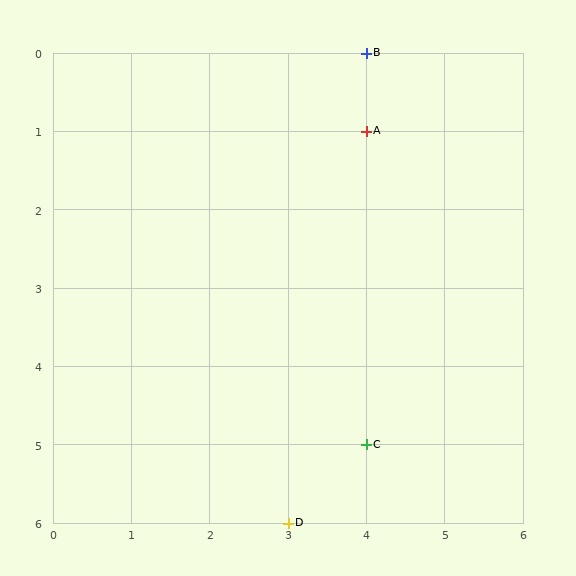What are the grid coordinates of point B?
Point B is at grid coordinates (4, 0).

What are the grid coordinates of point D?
Point D is at grid coordinates (3, 6).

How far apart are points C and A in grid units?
Points C and A are 4 rows apart.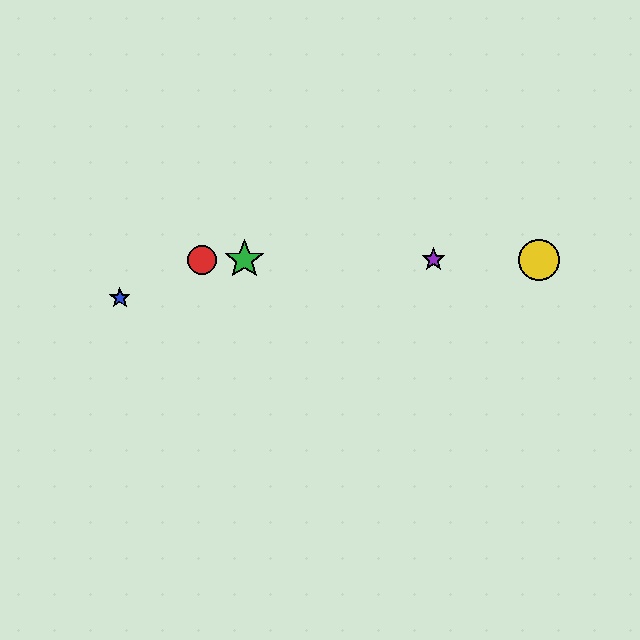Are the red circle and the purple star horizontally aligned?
Yes, both are at y≈260.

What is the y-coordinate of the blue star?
The blue star is at y≈298.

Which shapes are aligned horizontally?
The red circle, the green star, the yellow circle, the purple star are aligned horizontally.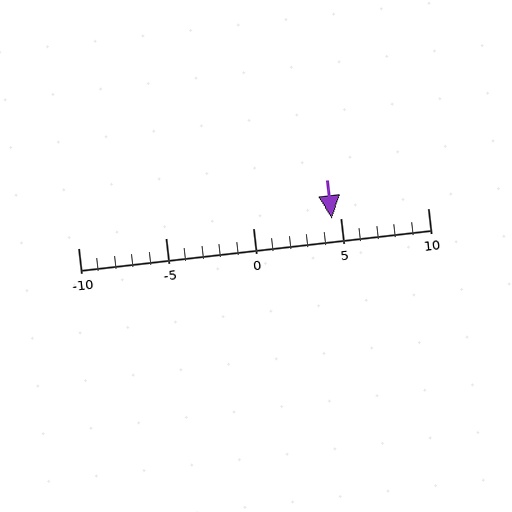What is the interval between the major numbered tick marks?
The major tick marks are spaced 5 units apart.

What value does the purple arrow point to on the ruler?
The purple arrow points to approximately 4.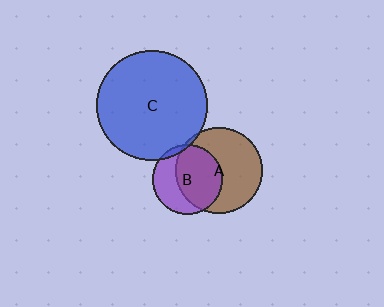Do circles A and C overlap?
Yes.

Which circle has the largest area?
Circle C (blue).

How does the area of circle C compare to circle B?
Approximately 2.5 times.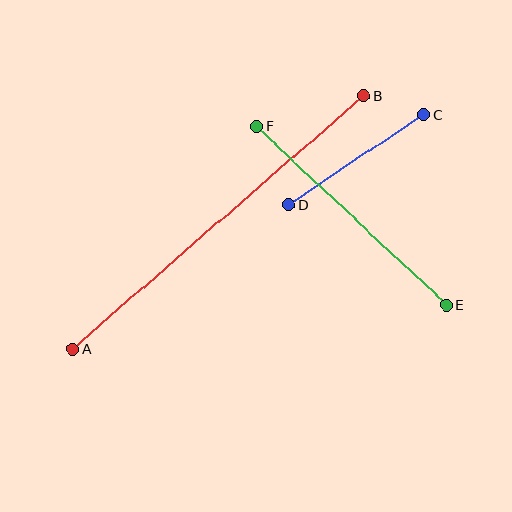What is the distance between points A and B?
The distance is approximately 386 pixels.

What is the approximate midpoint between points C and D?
The midpoint is at approximately (356, 160) pixels.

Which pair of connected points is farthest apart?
Points A and B are farthest apart.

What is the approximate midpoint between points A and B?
The midpoint is at approximately (218, 222) pixels.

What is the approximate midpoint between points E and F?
The midpoint is at approximately (351, 215) pixels.